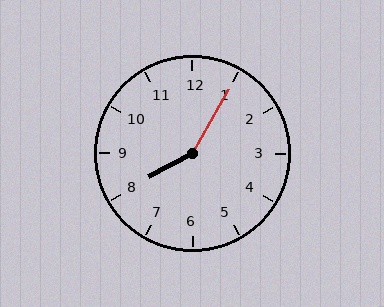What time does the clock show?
8:05.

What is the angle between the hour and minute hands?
Approximately 148 degrees.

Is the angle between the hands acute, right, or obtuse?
It is obtuse.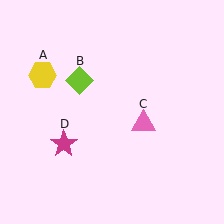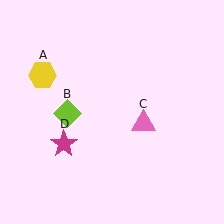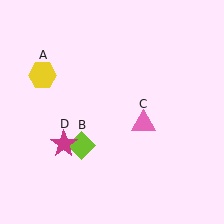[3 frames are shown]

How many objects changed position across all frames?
1 object changed position: lime diamond (object B).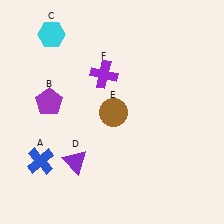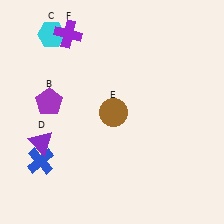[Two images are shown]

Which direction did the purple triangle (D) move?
The purple triangle (D) moved left.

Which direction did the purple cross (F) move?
The purple cross (F) moved up.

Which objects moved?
The objects that moved are: the purple triangle (D), the purple cross (F).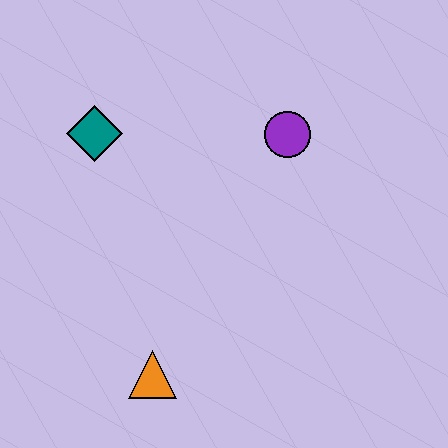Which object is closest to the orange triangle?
The teal diamond is closest to the orange triangle.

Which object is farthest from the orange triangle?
The purple circle is farthest from the orange triangle.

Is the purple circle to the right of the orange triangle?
Yes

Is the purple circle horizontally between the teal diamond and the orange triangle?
No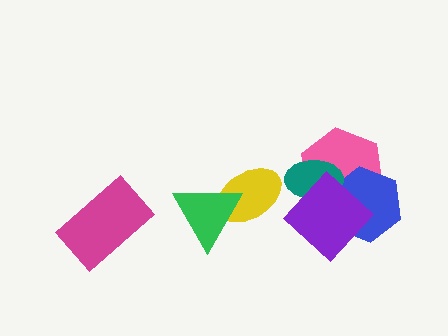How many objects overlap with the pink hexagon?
3 objects overlap with the pink hexagon.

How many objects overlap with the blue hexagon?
3 objects overlap with the blue hexagon.